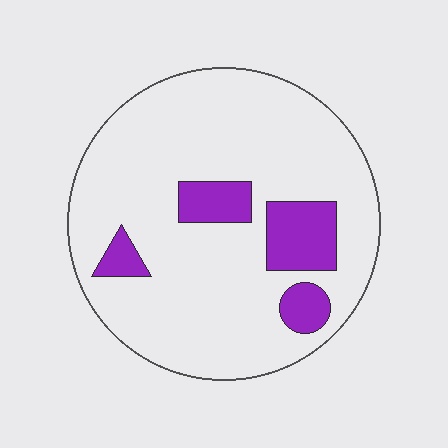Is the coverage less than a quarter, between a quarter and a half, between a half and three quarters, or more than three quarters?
Less than a quarter.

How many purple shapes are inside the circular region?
4.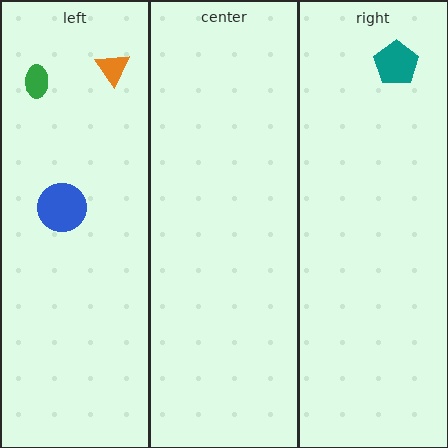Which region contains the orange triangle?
The left region.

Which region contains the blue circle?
The left region.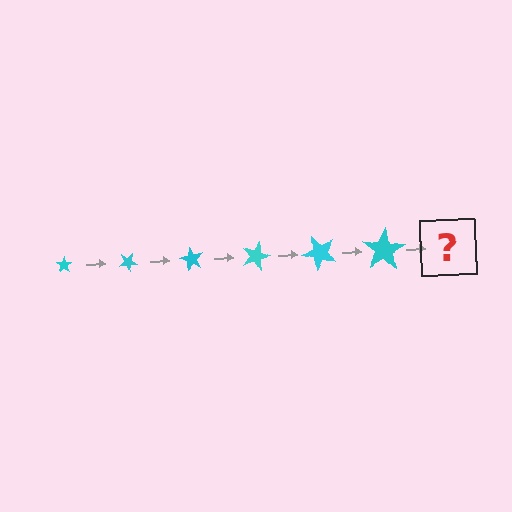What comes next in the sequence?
The next element should be a star, larger than the previous one and rotated 180 degrees from the start.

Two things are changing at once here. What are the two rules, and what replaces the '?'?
The two rules are that the star grows larger each step and it rotates 30 degrees each step. The '?' should be a star, larger than the previous one and rotated 180 degrees from the start.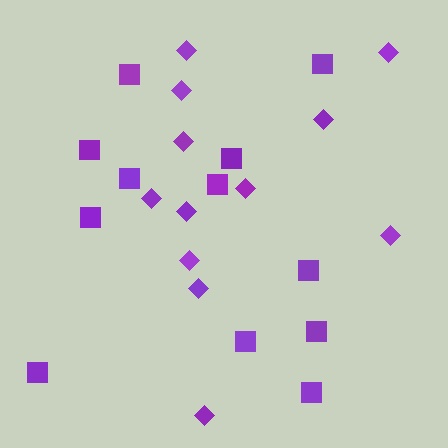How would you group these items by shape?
There are 2 groups: one group of squares (12) and one group of diamonds (12).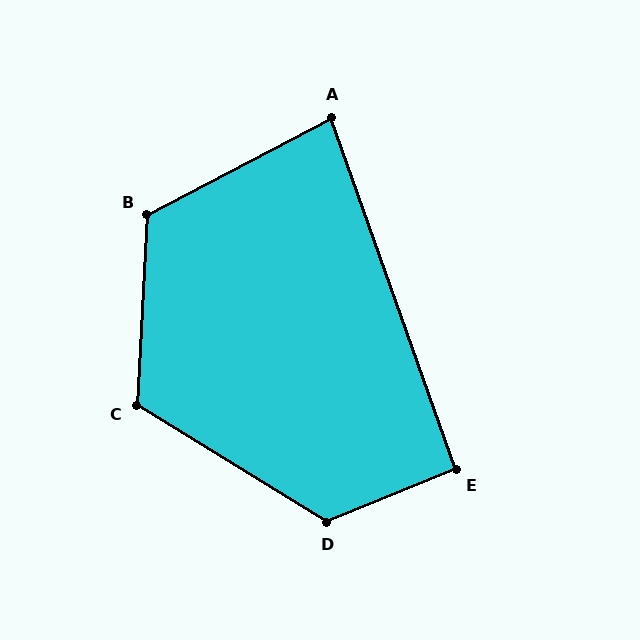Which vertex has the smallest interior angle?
A, at approximately 82 degrees.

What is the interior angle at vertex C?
Approximately 118 degrees (obtuse).